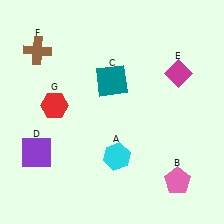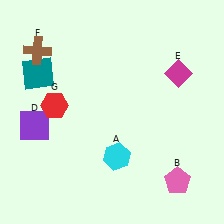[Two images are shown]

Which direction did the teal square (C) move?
The teal square (C) moved left.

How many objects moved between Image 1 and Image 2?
2 objects moved between the two images.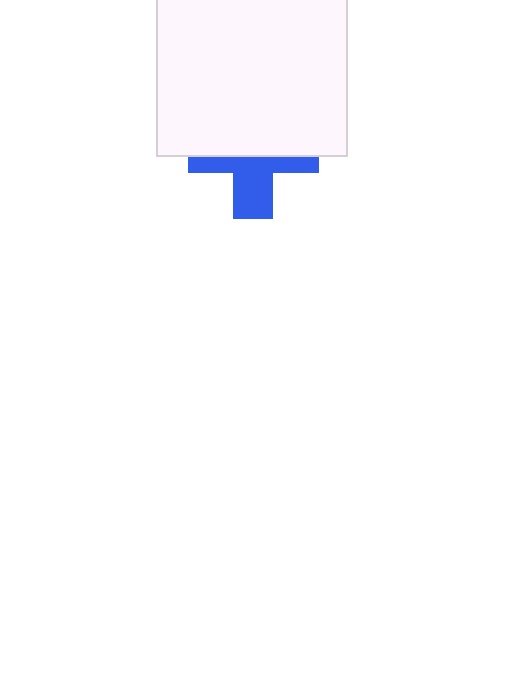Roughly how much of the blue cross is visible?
A small part of it is visible (roughly 44%).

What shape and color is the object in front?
The object in front is a white square.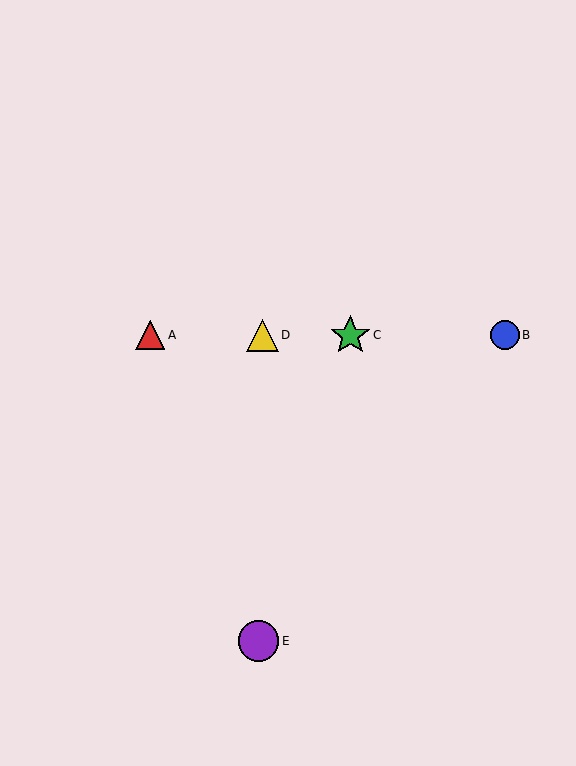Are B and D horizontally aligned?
Yes, both are at y≈335.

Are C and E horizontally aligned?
No, C is at y≈335 and E is at y≈641.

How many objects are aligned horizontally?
4 objects (A, B, C, D) are aligned horizontally.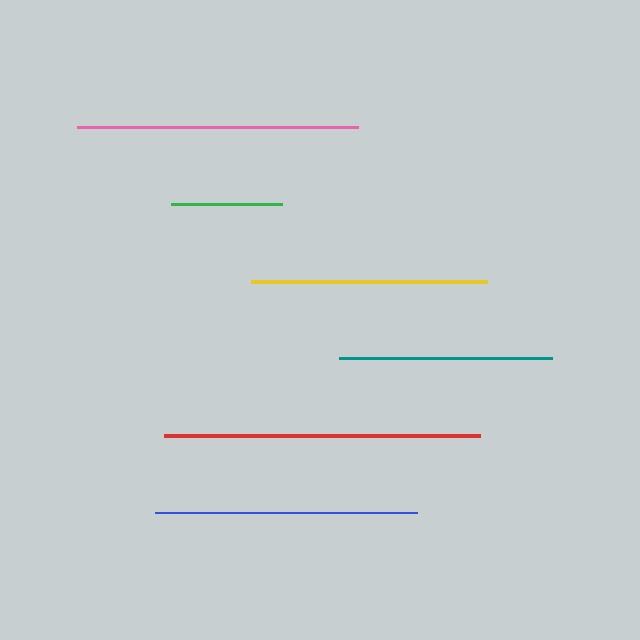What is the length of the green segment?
The green segment is approximately 111 pixels long.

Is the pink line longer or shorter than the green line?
The pink line is longer than the green line.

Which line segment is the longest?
The red line is the longest at approximately 316 pixels.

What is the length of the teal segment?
The teal segment is approximately 213 pixels long.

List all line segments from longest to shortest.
From longest to shortest: red, pink, blue, yellow, teal, green.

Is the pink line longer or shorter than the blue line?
The pink line is longer than the blue line.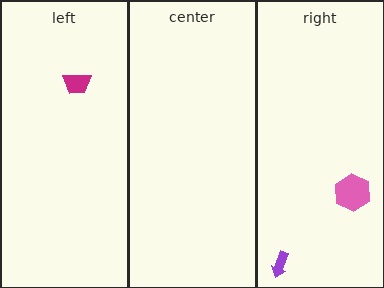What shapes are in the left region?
The magenta trapezoid.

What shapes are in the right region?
The pink hexagon, the purple arrow.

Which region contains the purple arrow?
The right region.